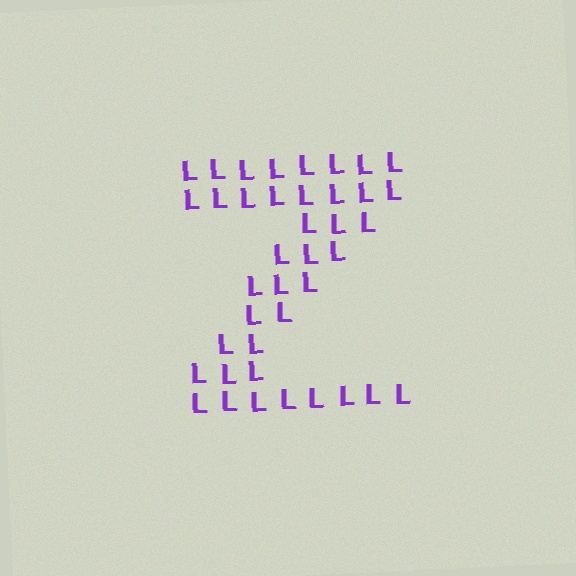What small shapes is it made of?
It is made of small letter L's.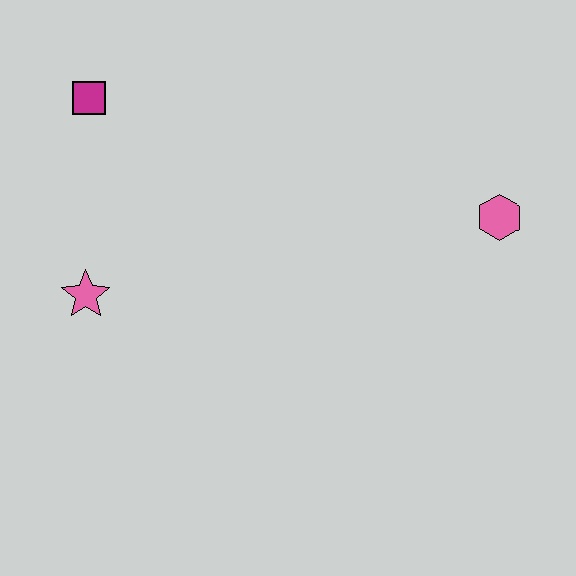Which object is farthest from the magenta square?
The pink hexagon is farthest from the magenta square.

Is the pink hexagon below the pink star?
No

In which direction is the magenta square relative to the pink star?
The magenta square is above the pink star.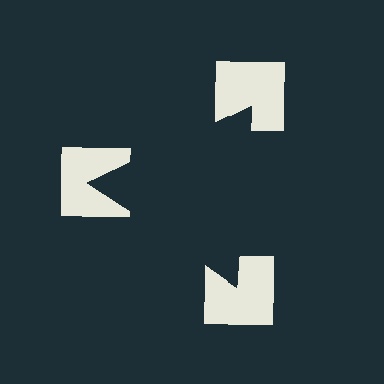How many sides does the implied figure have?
3 sides.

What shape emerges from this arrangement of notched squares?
An illusory triangle — its edges are inferred from the aligned wedge cuts in the notched squares, not physically drawn.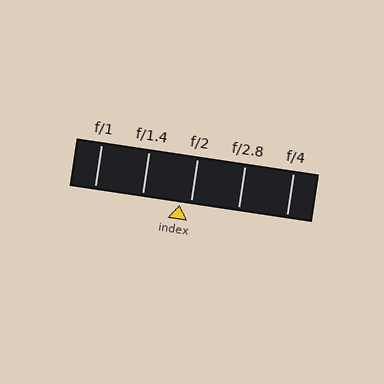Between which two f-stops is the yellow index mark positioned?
The index mark is between f/1.4 and f/2.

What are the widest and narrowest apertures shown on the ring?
The widest aperture shown is f/1 and the narrowest is f/4.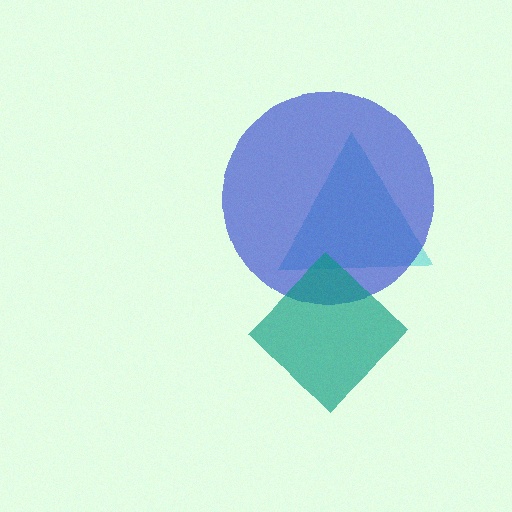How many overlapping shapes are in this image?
There are 3 overlapping shapes in the image.